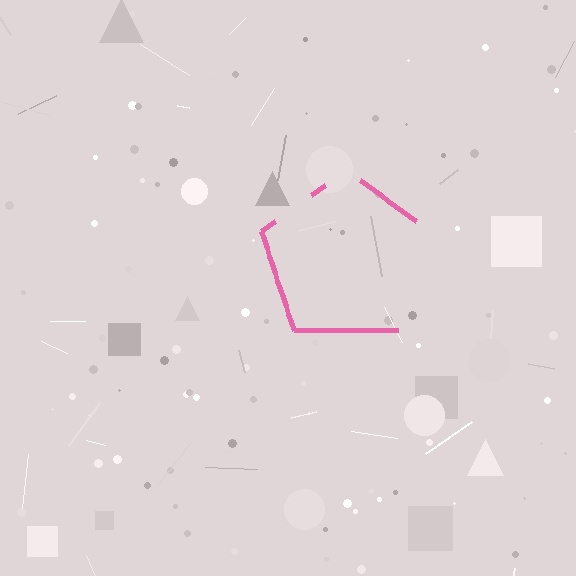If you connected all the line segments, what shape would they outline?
They would outline a pentagon.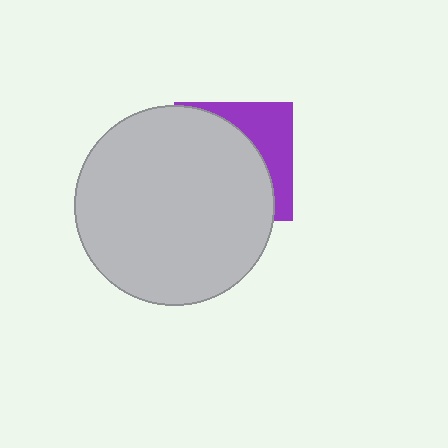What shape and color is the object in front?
The object in front is a light gray circle.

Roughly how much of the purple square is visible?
A small part of it is visible (roughly 33%).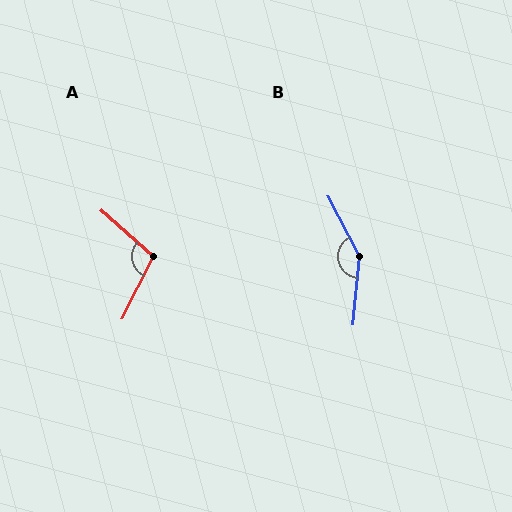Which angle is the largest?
B, at approximately 148 degrees.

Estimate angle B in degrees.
Approximately 148 degrees.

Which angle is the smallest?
A, at approximately 105 degrees.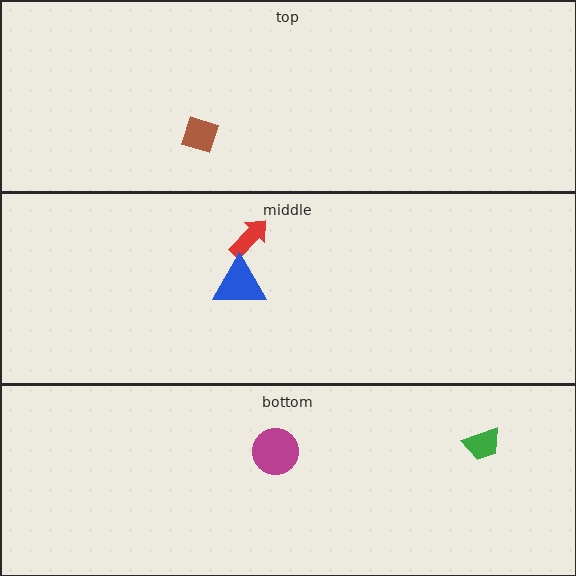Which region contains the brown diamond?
The top region.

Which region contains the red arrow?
The middle region.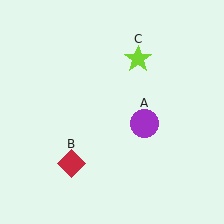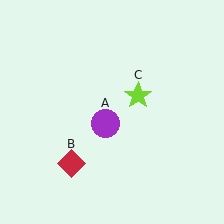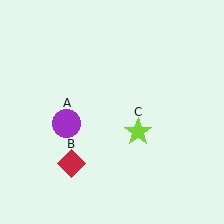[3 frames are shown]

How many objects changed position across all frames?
2 objects changed position: purple circle (object A), lime star (object C).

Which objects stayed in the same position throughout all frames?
Red diamond (object B) remained stationary.